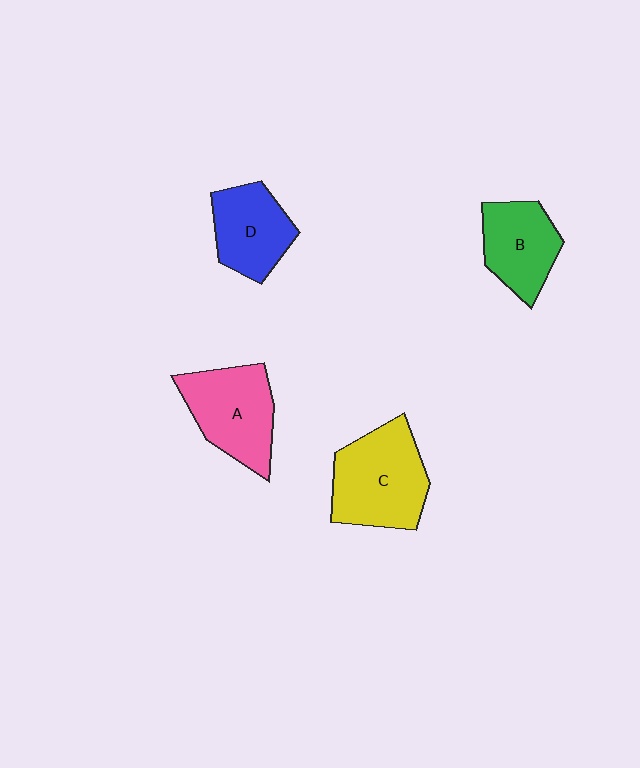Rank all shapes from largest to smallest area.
From largest to smallest: C (yellow), A (pink), D (blue), B (green).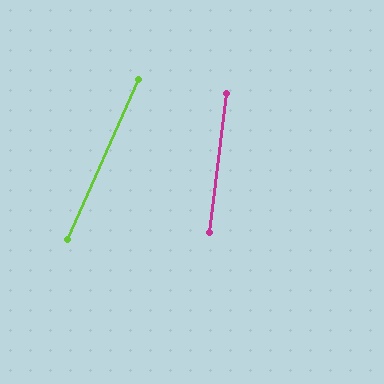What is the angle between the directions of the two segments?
Approximately 17 degrees.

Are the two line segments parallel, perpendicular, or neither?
Neither parallel nor perpendicular — they differ by about 17°.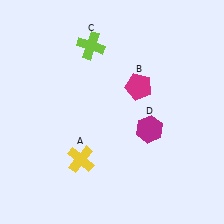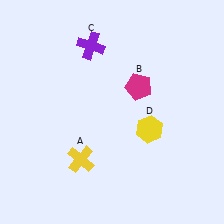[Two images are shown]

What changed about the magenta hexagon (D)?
In Image 1, D is magenta. In Image 2, it changed to yellow.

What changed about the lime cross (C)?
In Image 1, C is lime. In Image 2, it changed to purple.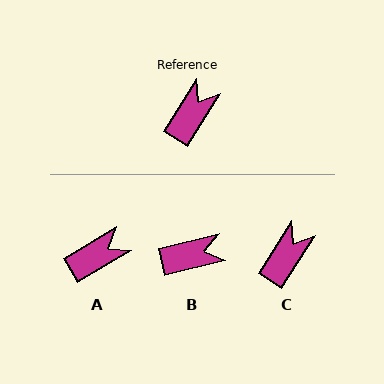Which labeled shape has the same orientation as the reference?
C.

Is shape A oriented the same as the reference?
No, it is off by about 26 degrees.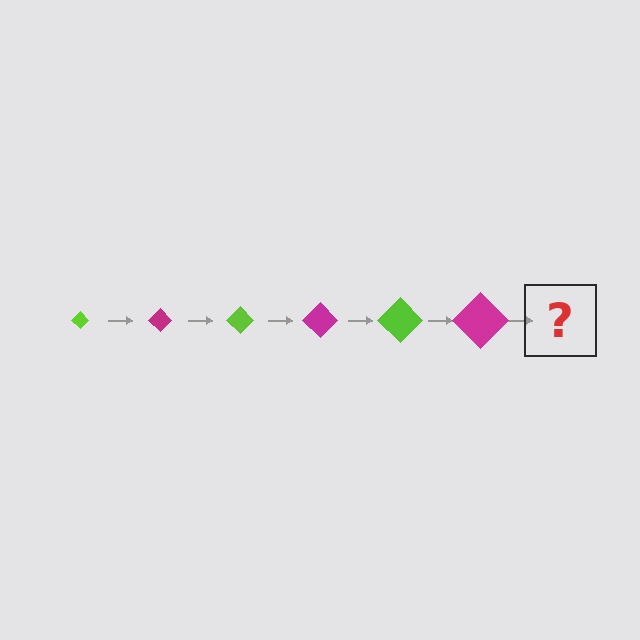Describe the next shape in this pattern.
It should be a lime diamond, larger than the previous one.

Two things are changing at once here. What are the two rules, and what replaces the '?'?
The two rules are that the diamond grows larger each step and the color cycles through lime and magenta. The '?' should be a lime diamond, larger than the previous one.